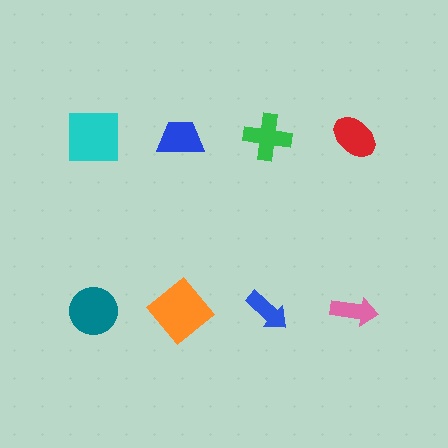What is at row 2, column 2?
An orange diamond.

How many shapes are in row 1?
4 shapes.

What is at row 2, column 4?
A pink arrow.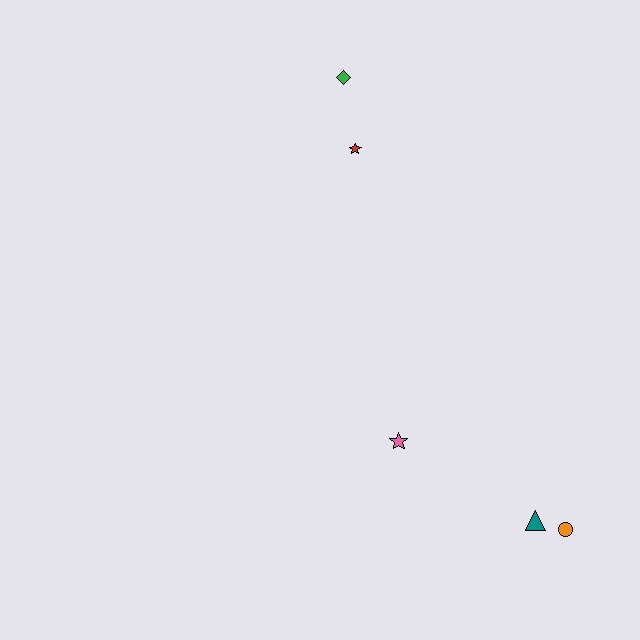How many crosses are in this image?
There are no crosses.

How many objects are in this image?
There are 5 objects.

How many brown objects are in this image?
There are no brown objects.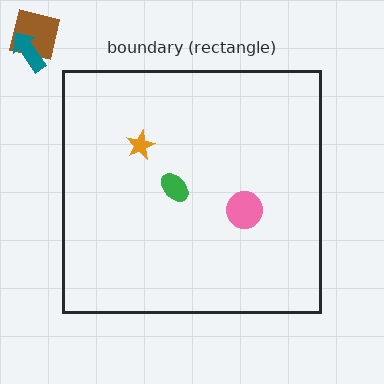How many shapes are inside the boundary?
3 inside, 2 outside.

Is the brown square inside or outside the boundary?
Outside.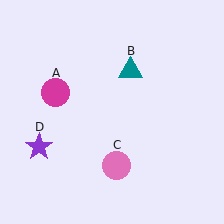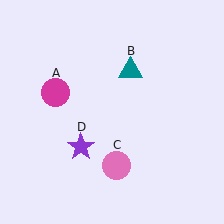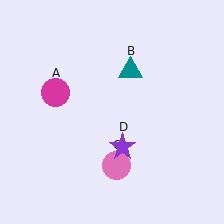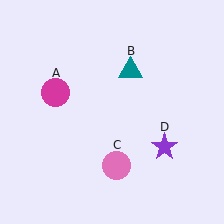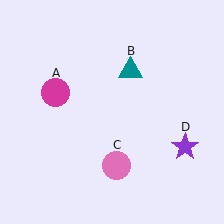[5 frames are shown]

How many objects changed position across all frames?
1 object changed position: purple star (object D).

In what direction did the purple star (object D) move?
The purple star (object D) moved right.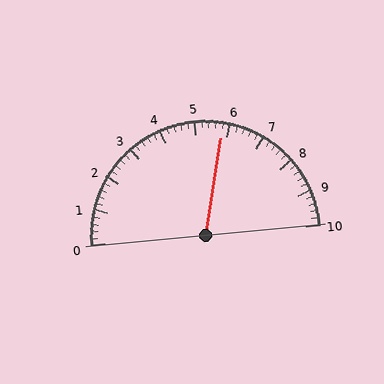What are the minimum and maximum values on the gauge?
The gauge ranges from 0 to 10.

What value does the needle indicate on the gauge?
The needle indicates approximately 5.8.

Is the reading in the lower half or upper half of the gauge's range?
The reading is in the upper half of the range (0 to 10).